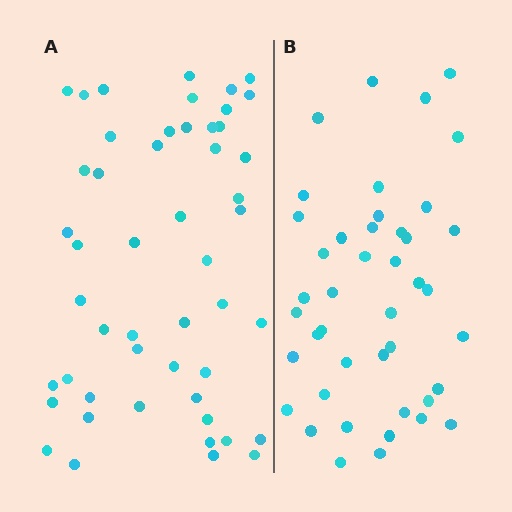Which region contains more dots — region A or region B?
Region A (the left region) has more dots.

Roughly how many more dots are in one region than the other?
Region A has roughly 8 or so more dots than region B.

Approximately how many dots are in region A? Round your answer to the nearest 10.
About 50 dots.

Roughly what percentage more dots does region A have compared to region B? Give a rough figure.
About 15% more.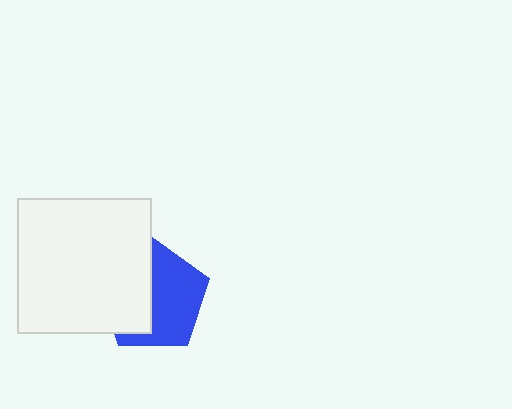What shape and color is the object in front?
The object in front is a white square.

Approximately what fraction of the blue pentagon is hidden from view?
Roughly 43% of the blue pentagon is hidden behind the white square.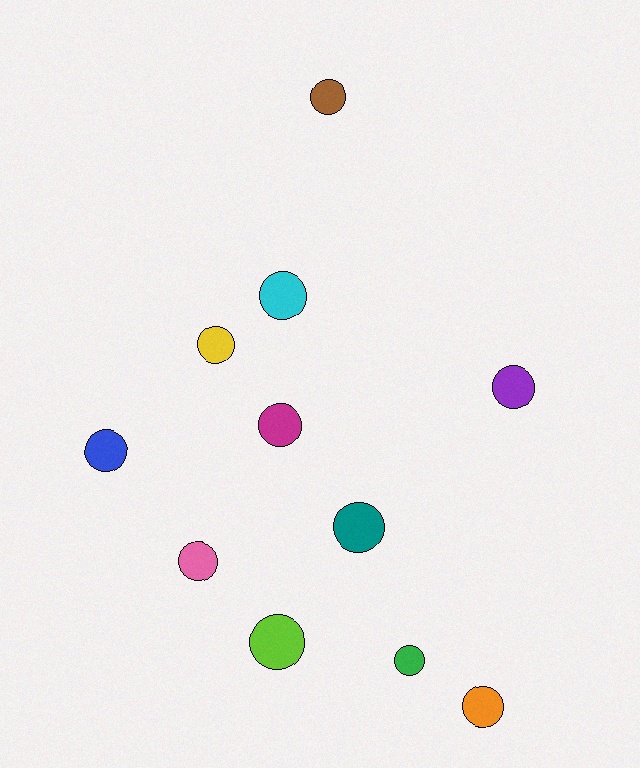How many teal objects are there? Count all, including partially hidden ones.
There is 1 teal object.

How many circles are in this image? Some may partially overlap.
There are 11 circles.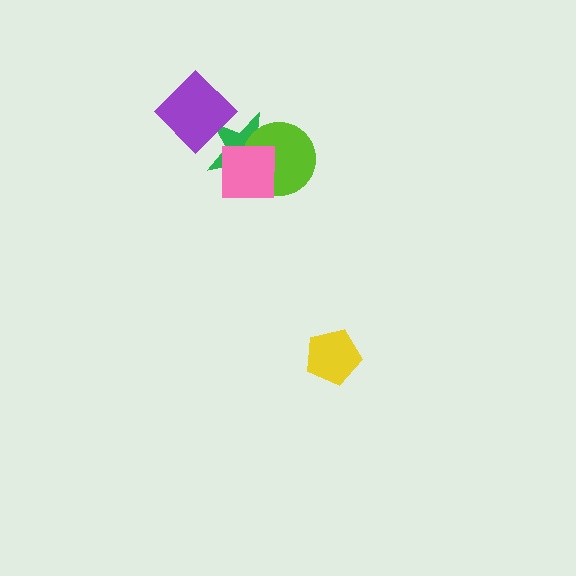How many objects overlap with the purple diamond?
1 object overlaps with the purple diamond.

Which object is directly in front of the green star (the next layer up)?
The lime circle is directly in front of the green star.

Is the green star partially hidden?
Yes, it is partially covered by another shape.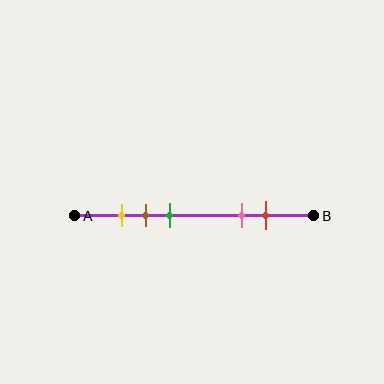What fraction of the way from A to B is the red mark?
The red mark is approximately 80% (0.8) of the way from A to B.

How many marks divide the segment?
There are 5 marks dividing the segment.